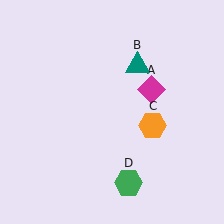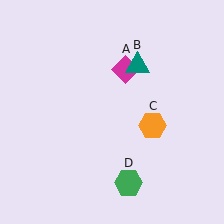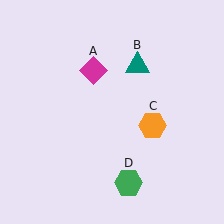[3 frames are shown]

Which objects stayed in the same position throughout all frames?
Teal triangle (object B) and orange hexagon (object C) and green hexagon (object D) remained stationary.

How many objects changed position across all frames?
1 object changed position: magenta diamond (object A).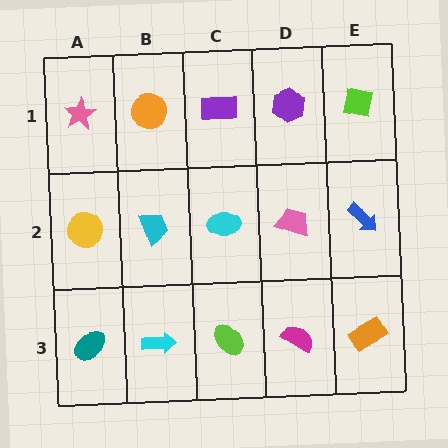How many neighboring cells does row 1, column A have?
2.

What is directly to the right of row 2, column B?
A cyan ellipse.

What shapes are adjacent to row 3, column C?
A cyan ellipse (row 2, column C), a cyan arrow (row 3, column B), a magenta semicircle (row 3, column D).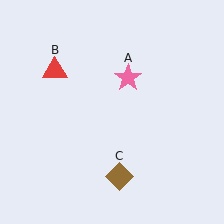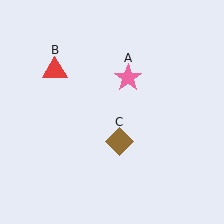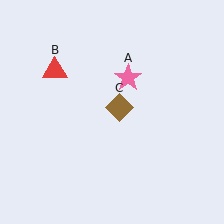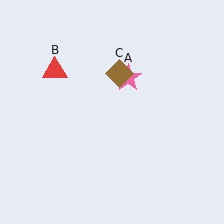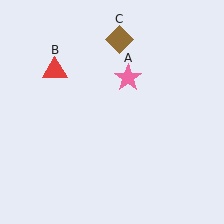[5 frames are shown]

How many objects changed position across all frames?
1 object changed position: brown diamond (object C).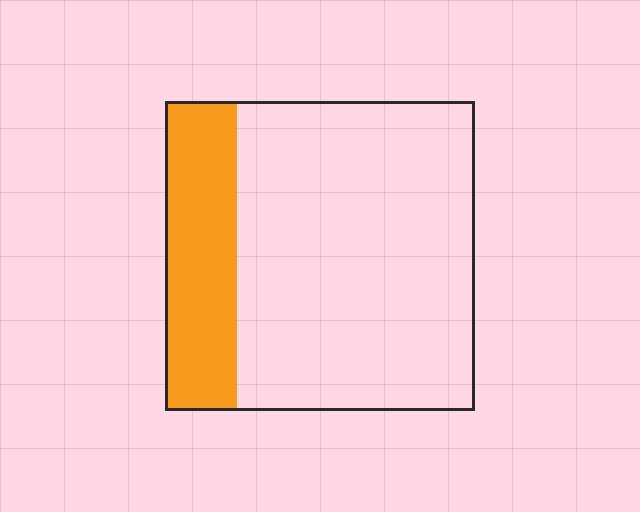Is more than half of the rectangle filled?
No.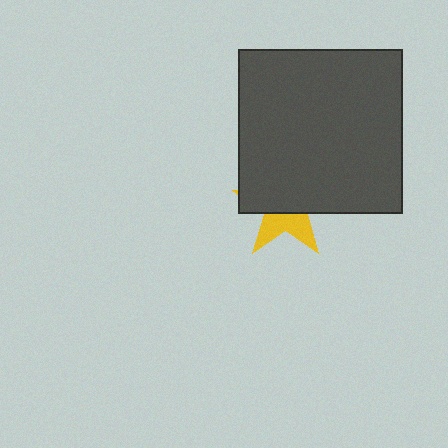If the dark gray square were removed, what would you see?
You would see the complete yellow star.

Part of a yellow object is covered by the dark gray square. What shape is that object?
It is a star.